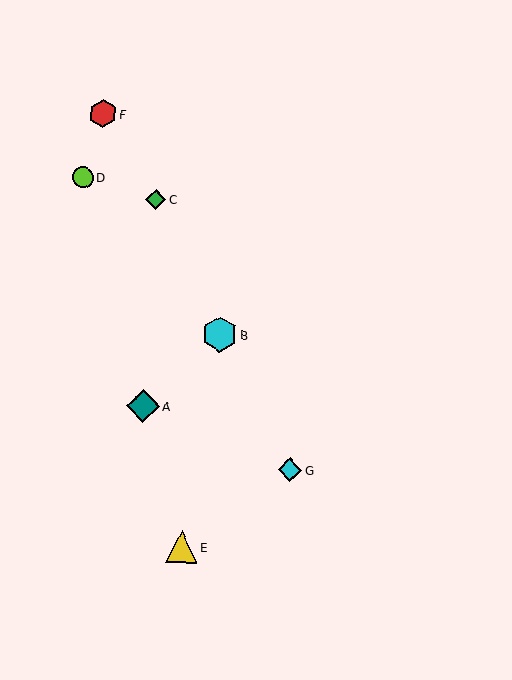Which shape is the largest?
The cyan hexagon (labeled B) is the largest.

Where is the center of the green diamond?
The center of the green diamond is at (156, 199).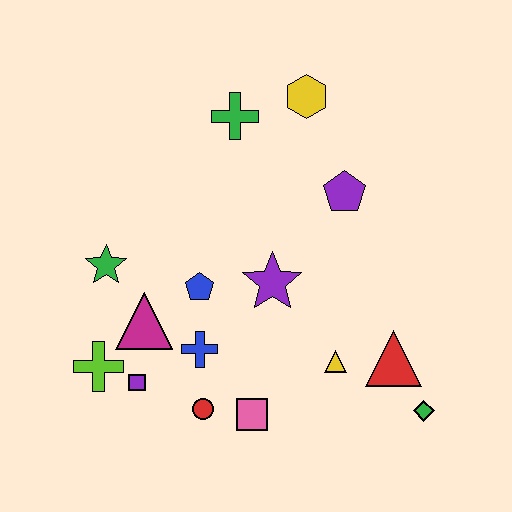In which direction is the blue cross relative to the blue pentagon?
The blue cross is below the blue pentagon.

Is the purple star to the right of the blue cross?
Yes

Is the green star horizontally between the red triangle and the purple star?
No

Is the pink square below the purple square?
Yes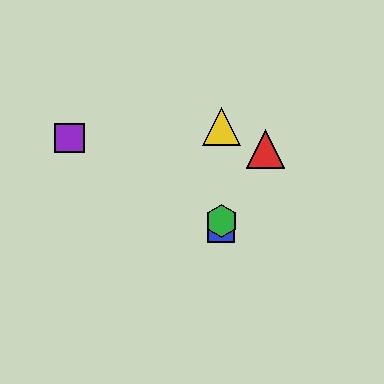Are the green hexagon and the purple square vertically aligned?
No, the green hexagon is at x≈221 and the purple square is at x≈69.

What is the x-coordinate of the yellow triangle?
The yellow triangle is at x≈221.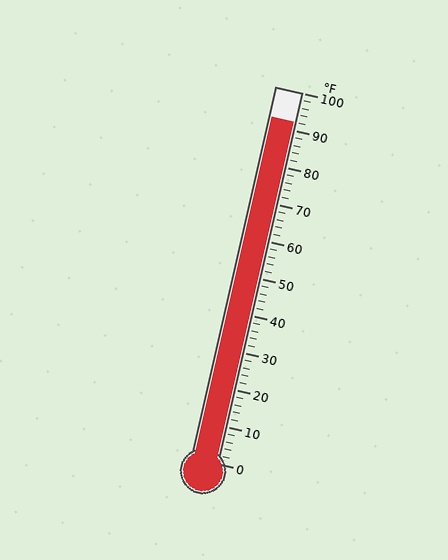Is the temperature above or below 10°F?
The temperature is above 10°F.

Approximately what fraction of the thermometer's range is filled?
The thermometer is filled to approximately 90% of its range.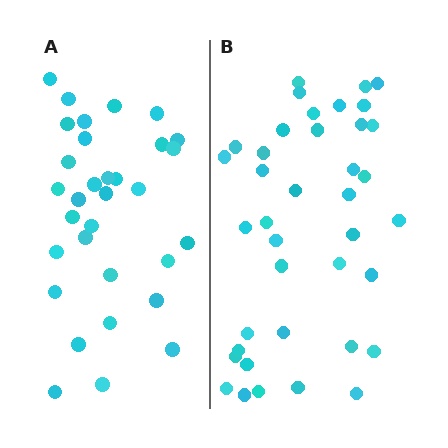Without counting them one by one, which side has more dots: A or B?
Region B (the right region) has more dots.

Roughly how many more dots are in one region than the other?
Region B has roughly 8 or so more dots than region A.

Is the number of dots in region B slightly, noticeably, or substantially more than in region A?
Region B has only slightly more — the two regions are fairly close. The ratio is roughly 1.2 to 1.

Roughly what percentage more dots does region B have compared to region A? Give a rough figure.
About 20% more.